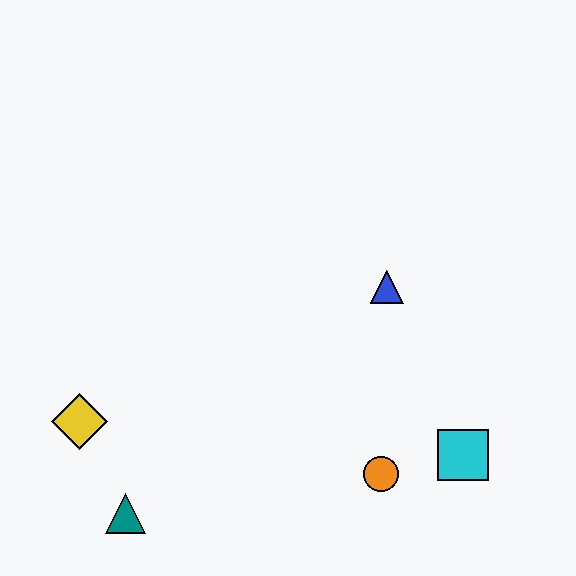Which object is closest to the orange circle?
The cyan square is closest to the orange circle.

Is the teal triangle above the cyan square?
No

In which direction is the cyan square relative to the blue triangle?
The cyan square is below the blue triangle.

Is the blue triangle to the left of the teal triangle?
No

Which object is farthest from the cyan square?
The yellow diamond is farthest from the cyan square.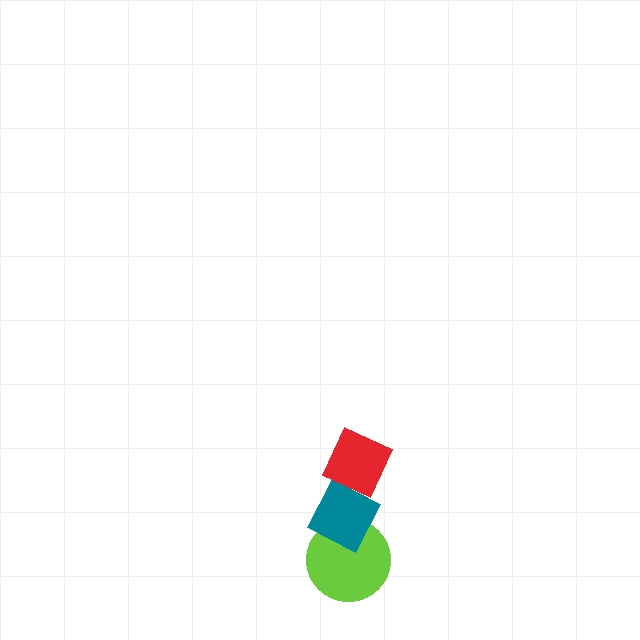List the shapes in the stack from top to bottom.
From top to bottom: the red diamond, the teal diamond, the lime circle.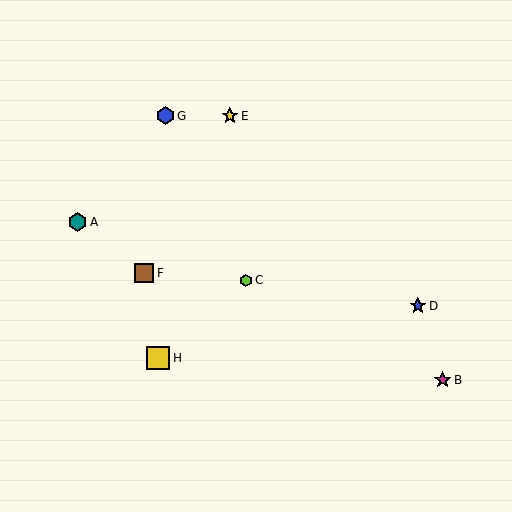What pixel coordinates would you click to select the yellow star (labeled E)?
Click at (230, 116) to select the yellow star E.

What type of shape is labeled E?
Shape E is a yellow star.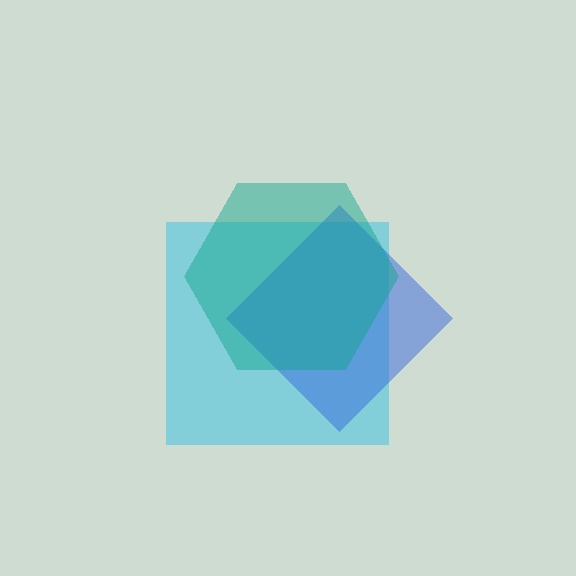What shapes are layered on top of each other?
The layered shapes are: a cyan square, a blue diamond, a teal hexagon.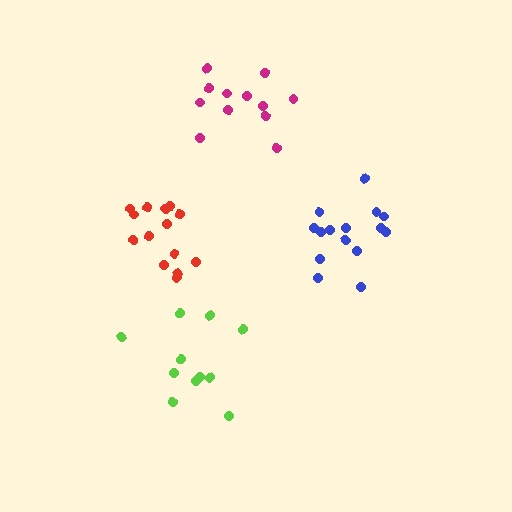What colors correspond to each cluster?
The clusters are colored: red, lime, magenta, blue.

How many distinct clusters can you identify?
There are 4 distinct clusters.